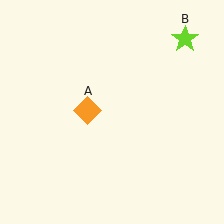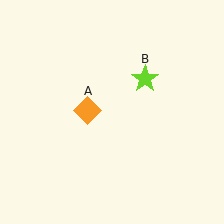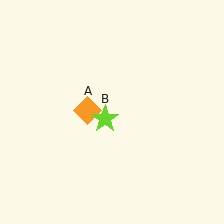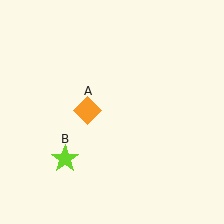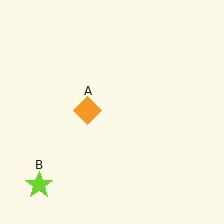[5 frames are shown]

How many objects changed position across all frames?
1 object changed position: lime star (object B).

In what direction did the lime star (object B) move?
The lime star (object B) moved down and to the left.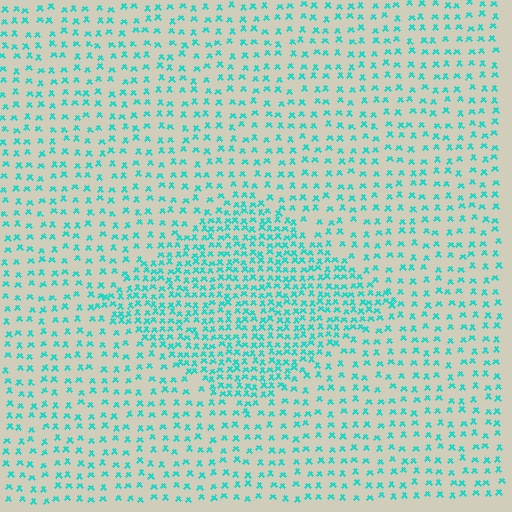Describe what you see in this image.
The image contains small cyan elements arranged at two different densities. A diamond-shaped region is visible where the elements are more densely packed than the surrounding area.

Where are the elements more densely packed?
The elements are more densely packed inside the diamond boundary.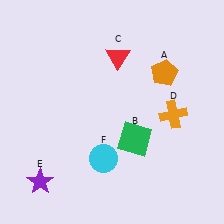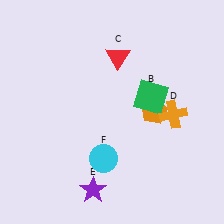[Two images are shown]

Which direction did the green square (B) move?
The green square (B) moved up.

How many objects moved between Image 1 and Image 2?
3 objects moved between the two images.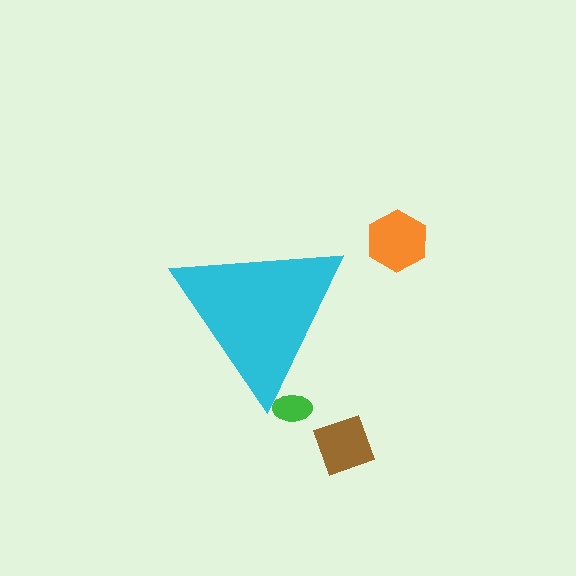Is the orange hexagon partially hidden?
No, the orange hexagon is fully visible.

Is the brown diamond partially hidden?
No, the brown diamond is fully visible.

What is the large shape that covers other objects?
A cyan triangle.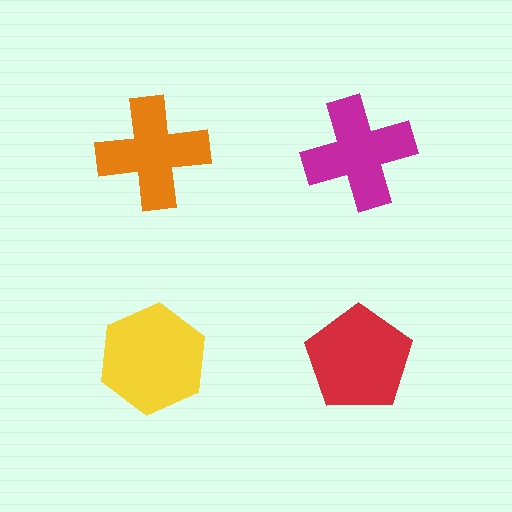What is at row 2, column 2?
A red pentagon.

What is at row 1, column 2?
A magenta cross.